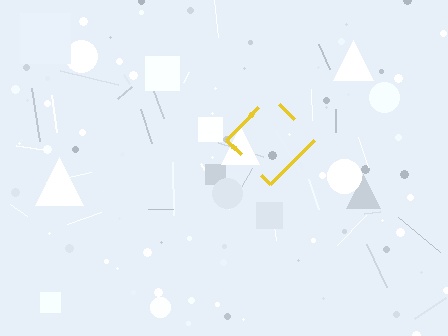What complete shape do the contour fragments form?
The contour fragments form a diamond.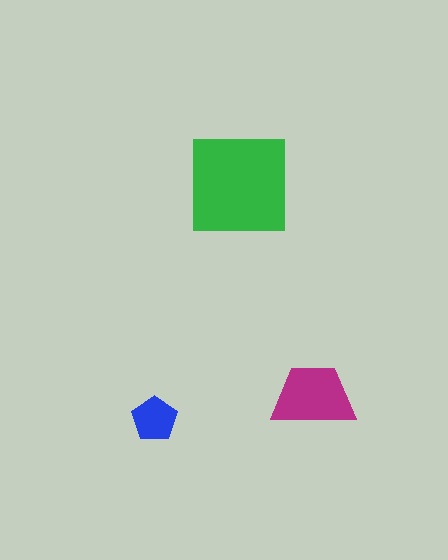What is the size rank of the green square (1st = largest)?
1st.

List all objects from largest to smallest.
The green square, the magenta trapezoid, the blue pentagon.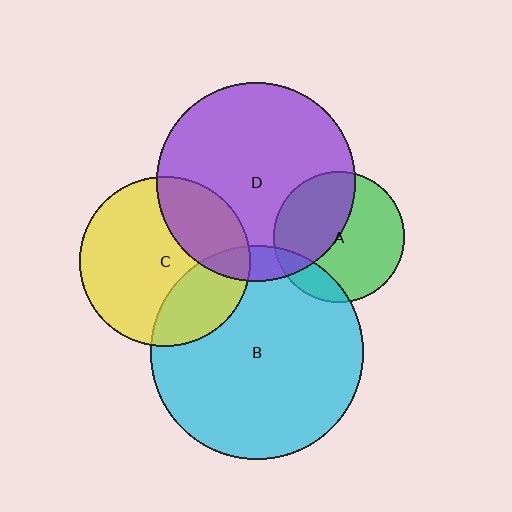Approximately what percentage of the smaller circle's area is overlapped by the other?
Approximately 40%.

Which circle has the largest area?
Circle B (cyan).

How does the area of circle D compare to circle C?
Approximately 1.4 times.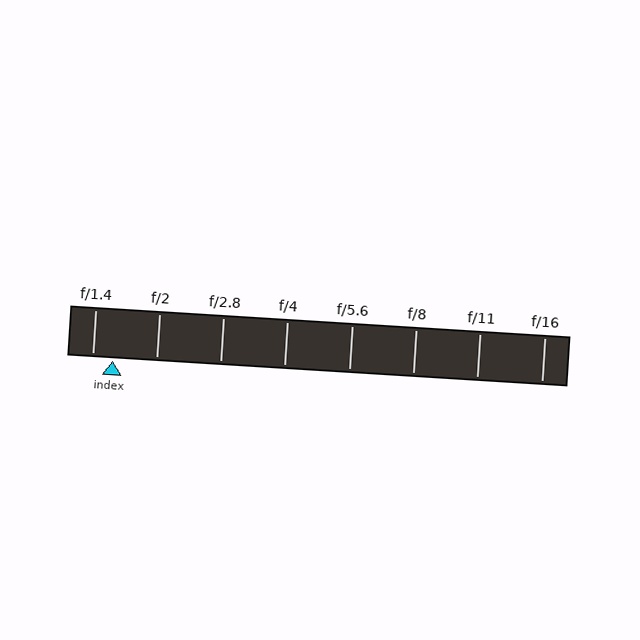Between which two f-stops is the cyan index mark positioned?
The index mark is between f/1.4 and f/2.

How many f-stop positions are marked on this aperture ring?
There are 8 f-stop positions marked.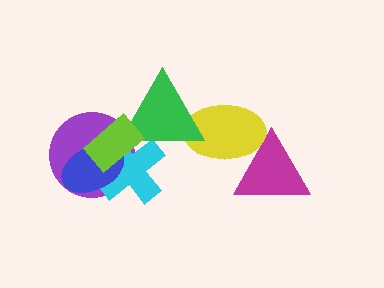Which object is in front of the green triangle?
The lime rectangle is in front of the green triangle.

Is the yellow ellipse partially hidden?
Yes, it is partially covered by another shape.